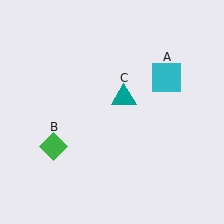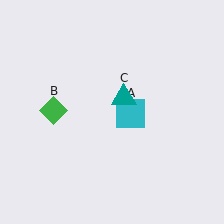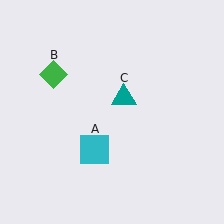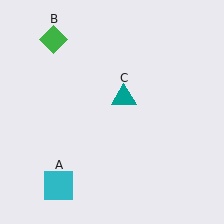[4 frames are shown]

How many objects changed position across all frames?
2 objects changed position: cyan square (object A), green diamond (object B).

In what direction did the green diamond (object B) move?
The green diamond (object B) moved up.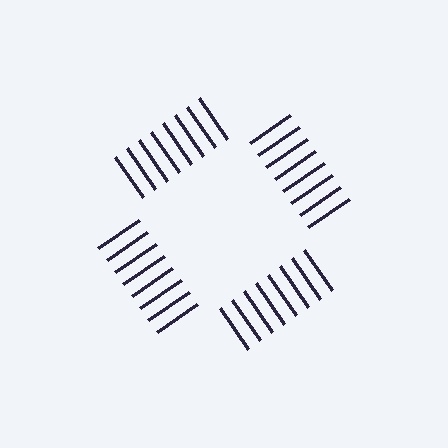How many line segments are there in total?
32 — 8 along each of the 4 edges.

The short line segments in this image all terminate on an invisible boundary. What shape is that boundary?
An illusory square — the line segments terminate on its edges but no continuous stroke is drawn.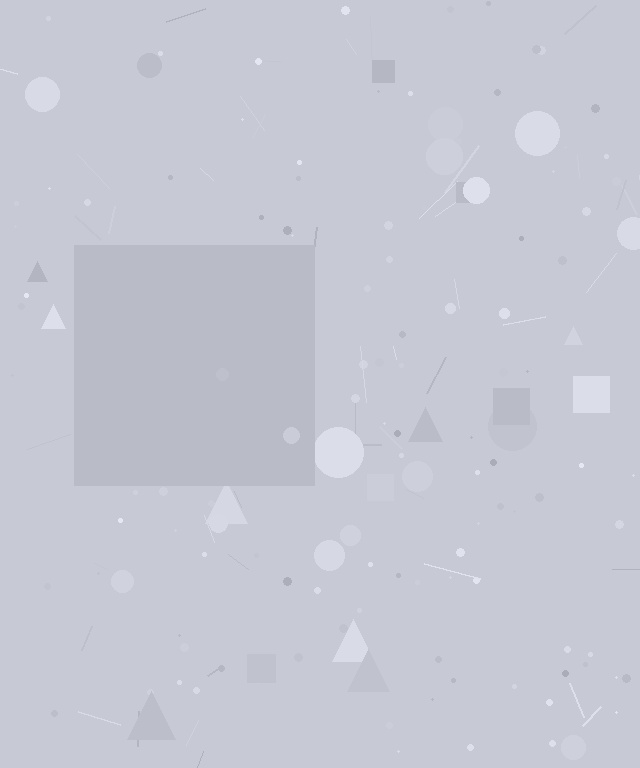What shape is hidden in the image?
A square is hidden in the image.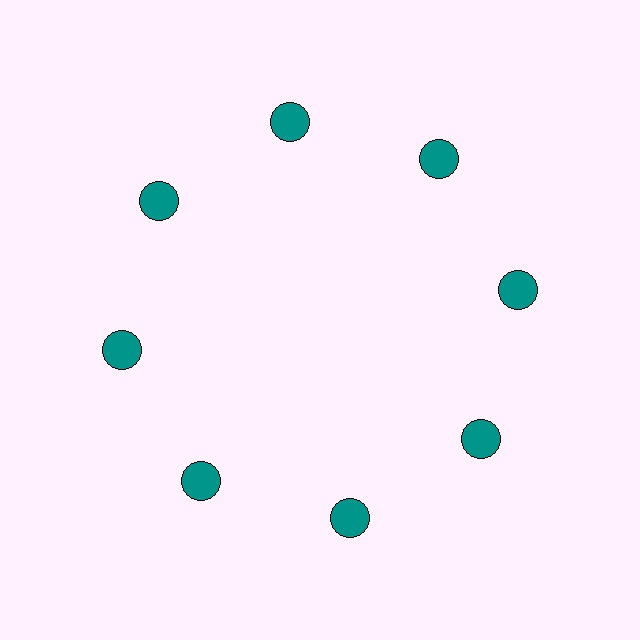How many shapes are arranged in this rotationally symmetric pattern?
There are 8 shapes, arranged in 8 groups of 1.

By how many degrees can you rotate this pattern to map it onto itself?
The pattern maps onto itself every 45 degrees of rotation.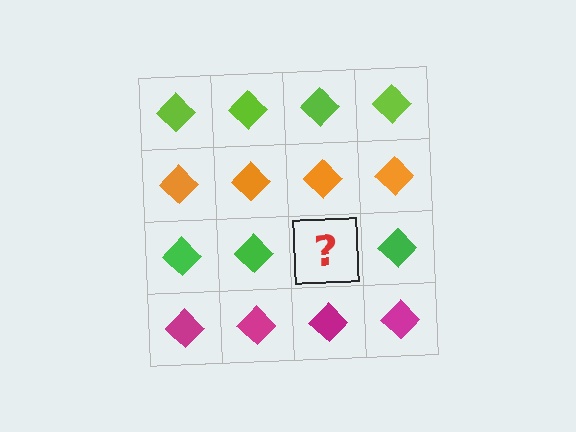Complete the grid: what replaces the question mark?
The question mark should be replaced with a green diamond.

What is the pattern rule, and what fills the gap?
The rule is that each row has a consistent color. The gap should be filled with a green diamond.